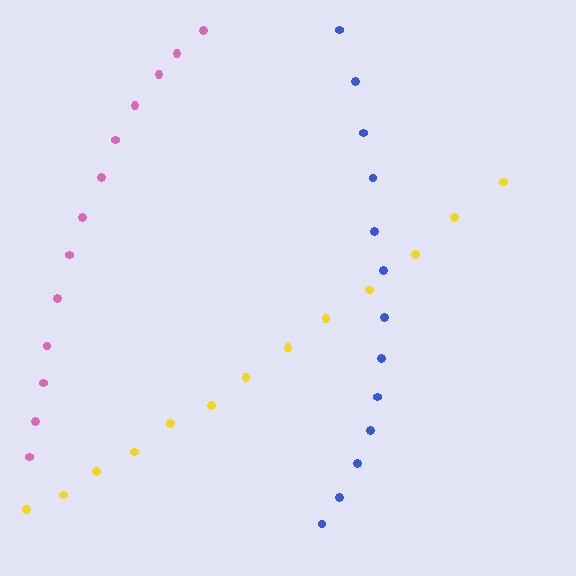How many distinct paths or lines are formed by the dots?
There are 3 distinct paths.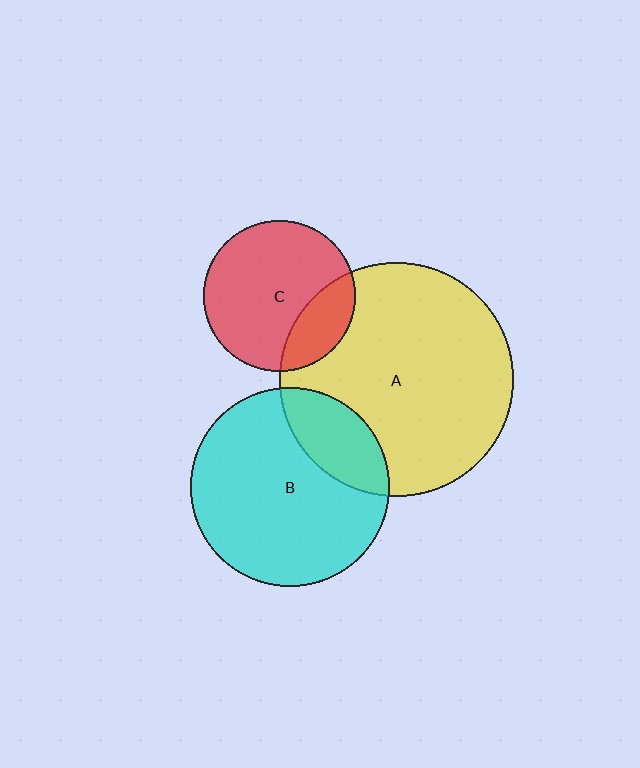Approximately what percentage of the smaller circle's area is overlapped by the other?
Approximately 25%.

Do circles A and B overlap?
Yes.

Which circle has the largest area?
Circle A (yellow).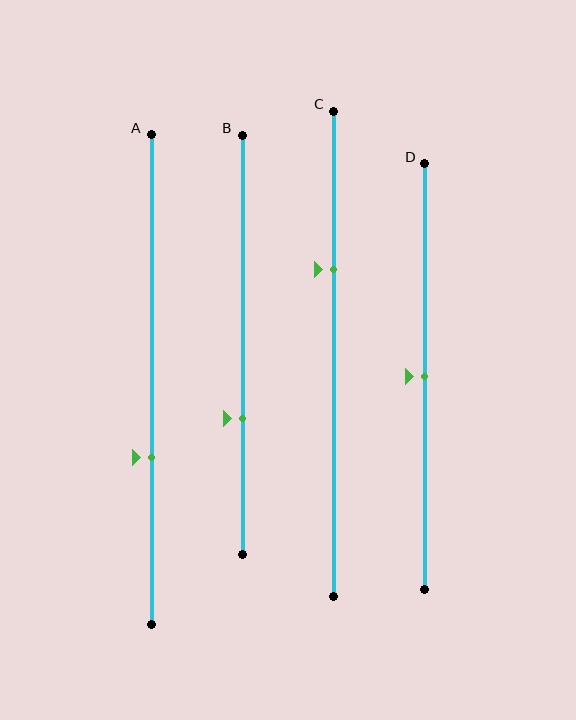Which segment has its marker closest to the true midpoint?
Segment D has its marker closest to the true midpoint.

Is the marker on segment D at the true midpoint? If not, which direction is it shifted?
Yes, the marker on segment D is at the true midpoint.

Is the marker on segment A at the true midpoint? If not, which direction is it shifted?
No, the marker on segment A is shifted downward by about 16% of the segment length.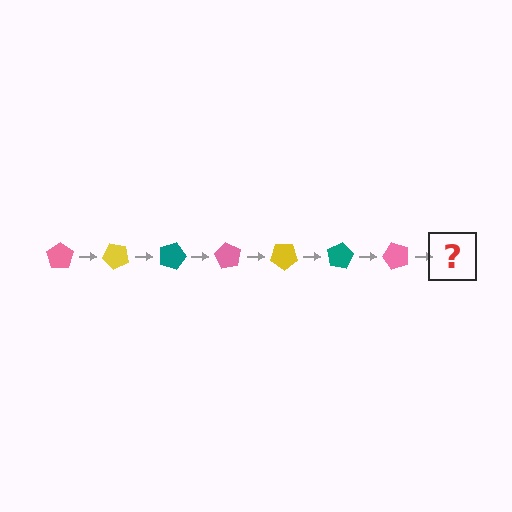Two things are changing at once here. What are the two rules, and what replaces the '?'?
The two rules are that it rotates 45 degrees each step and the color cycles through pink, yellow, and teal. The '?' should be a yellow pentagon, rotated 315 degrees from the start.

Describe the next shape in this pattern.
It should be a yellow pentagon, rotated 315 degrees from the start.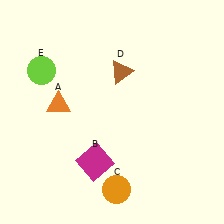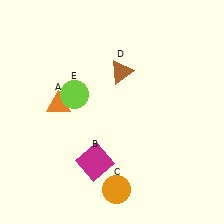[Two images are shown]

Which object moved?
The lime circle (E) moved right.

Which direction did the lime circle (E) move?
The lime circle (E) moved right.